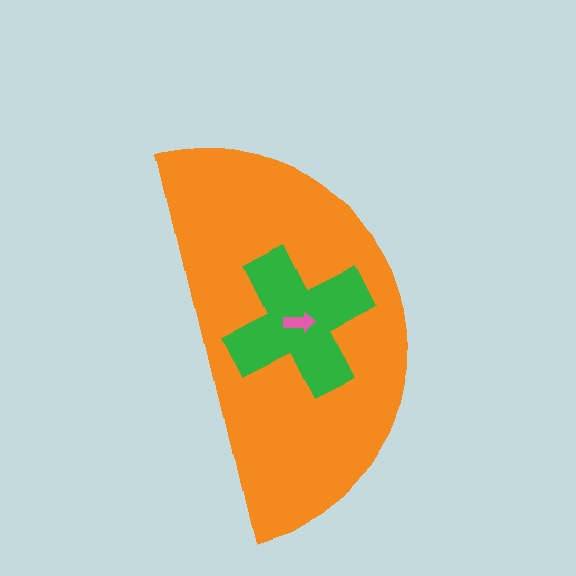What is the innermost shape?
The pink arrow.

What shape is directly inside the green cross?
The pink arrow.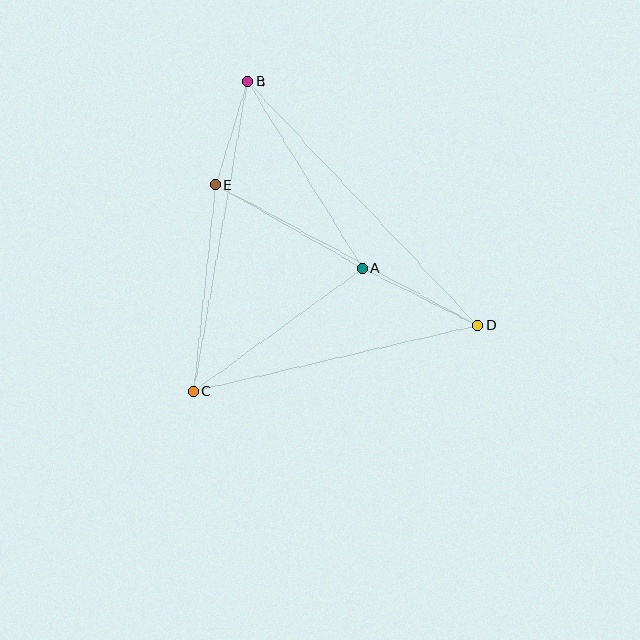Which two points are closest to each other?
Points B and E are closest to each other.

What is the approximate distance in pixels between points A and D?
The distance between A and D is approximately 128 pixels.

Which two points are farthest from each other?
Points B and D are farthest from each other.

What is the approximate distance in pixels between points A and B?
The distance between A and B is approximately 219 pixels.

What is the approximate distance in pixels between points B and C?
The distance between B and C is approximately 314 pixels.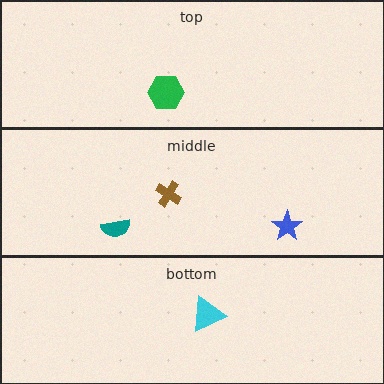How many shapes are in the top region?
1.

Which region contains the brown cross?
The middle region.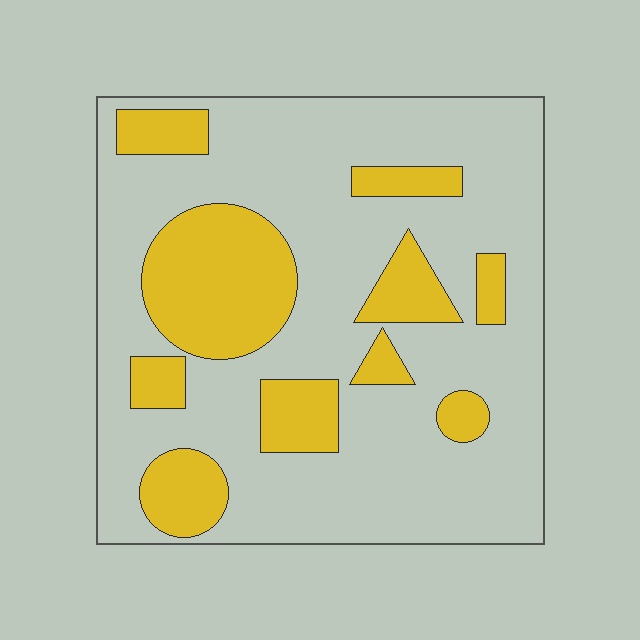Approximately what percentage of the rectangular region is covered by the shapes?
Approximately 25%.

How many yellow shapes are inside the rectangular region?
10.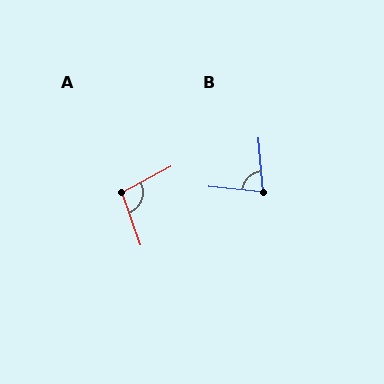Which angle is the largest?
A, at approximately 99 degrees.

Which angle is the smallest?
B, at approximately 79 degrees.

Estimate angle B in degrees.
Approximately 79 degrees.